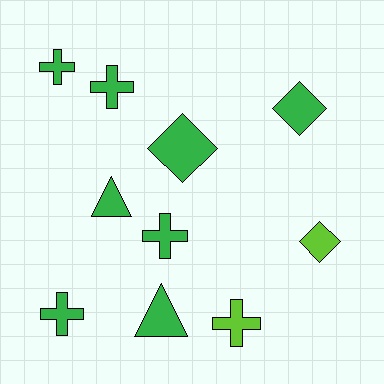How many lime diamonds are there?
There is 1 lime diamond.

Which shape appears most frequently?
Cross, with 5 objects.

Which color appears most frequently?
Green, with 8 objects.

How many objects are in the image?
There are 10 objects.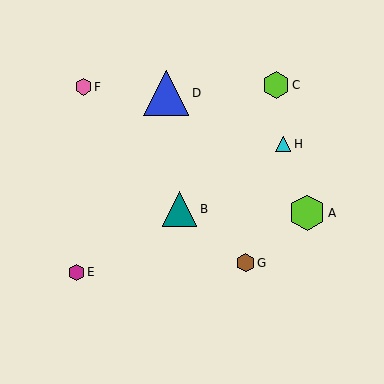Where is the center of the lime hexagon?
The center of the lime hexagon is at (276, 85).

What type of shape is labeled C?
Shape C is a lime hexagon.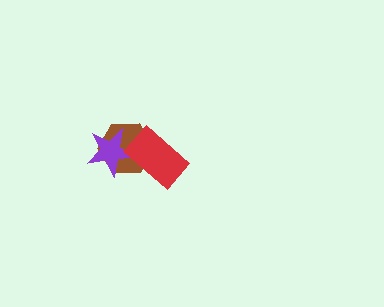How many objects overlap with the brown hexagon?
2 objects overlap with the brown hexagon.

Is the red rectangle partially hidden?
No, no other shape covers it.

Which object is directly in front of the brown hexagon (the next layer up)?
The purple star is directly in front of the brown hexagon.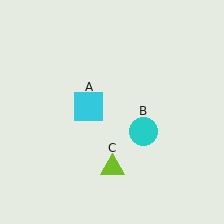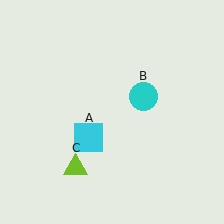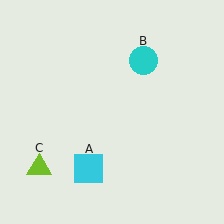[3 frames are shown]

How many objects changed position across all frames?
3 objects changed position: cyan square (object A), cyan circle (object B), lime triangle (object C).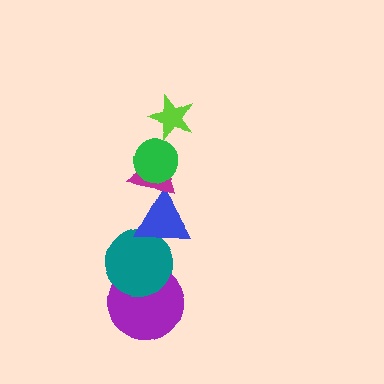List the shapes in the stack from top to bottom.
From top to bottom: the lime star, the green circle, the magenta triangle, the blue triangle, the teal circle, the purple circle.